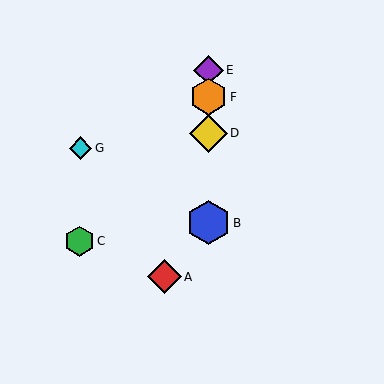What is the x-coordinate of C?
Object C is at x≈79.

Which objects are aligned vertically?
Objects B, D, E, F are aligned vertically.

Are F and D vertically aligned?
Yes, both are at x≈208.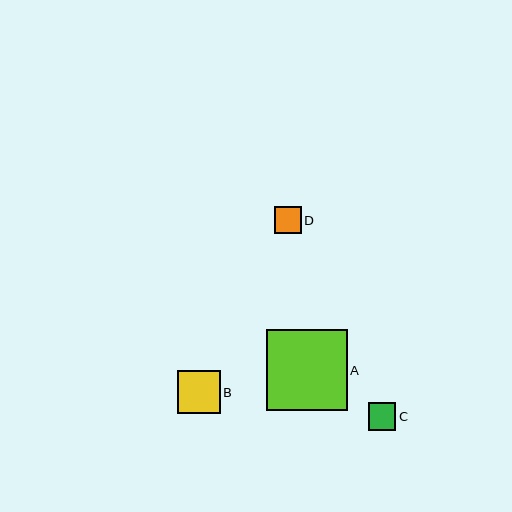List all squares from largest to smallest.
From largest to smallest: A, B, C, D.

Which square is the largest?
Square A is the largest with a size of approximately 81 pixels.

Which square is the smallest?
Square D is the smallest with a size of approximately 27 pixels.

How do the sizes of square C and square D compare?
Square C and square D are approximately the same size.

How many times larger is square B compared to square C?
Square B is approximately 1.5 times the size of square C.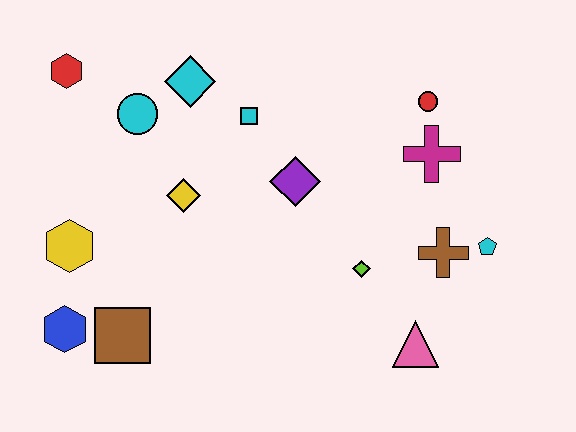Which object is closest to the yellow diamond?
The cyan circle is closest to the yellow diamond.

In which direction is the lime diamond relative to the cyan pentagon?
The lime diamond is to the left of the cyan pentagon.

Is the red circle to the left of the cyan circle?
No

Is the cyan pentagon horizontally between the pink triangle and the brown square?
No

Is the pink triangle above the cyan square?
No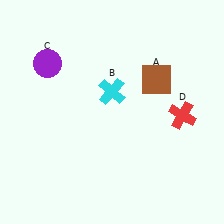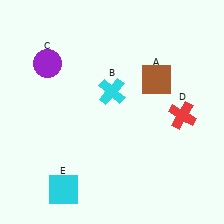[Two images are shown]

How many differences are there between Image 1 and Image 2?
There is 1 difference between the two images.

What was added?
A cyan square (E) was added in Image 2.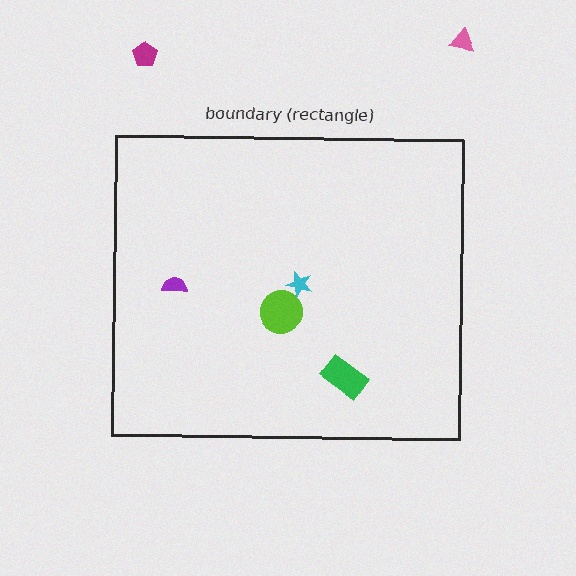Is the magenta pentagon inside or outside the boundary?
Outside.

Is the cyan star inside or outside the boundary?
Inside.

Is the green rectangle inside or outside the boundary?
Inside.